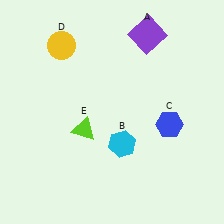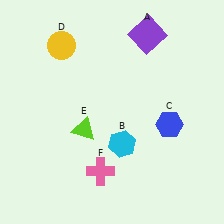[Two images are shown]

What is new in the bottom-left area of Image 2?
A pink cross (F) was added in the bottom-left area of Image 2.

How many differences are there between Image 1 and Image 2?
There is 1 difference between the two images.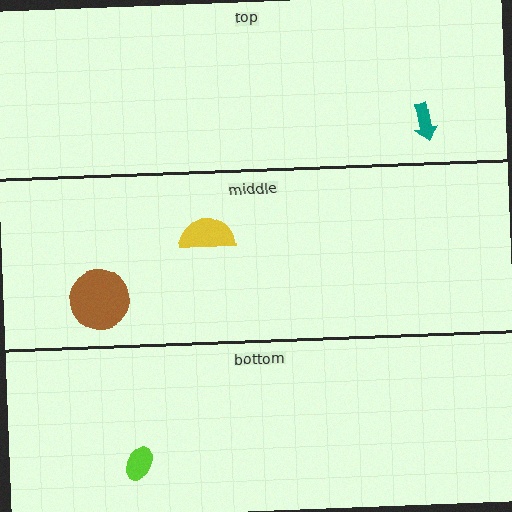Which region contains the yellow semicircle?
The middle region.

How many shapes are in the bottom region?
1.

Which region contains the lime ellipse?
The bottom region.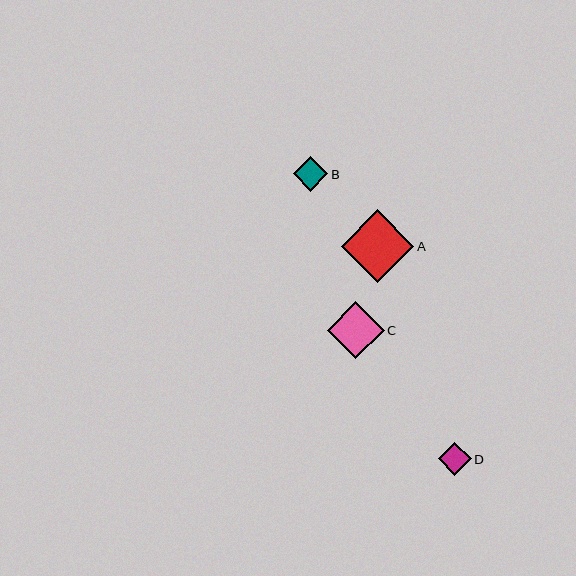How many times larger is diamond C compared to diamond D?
Diamond C is approximately 1.8 times the size of diamond D.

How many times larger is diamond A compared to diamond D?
Diamond A is approximately 2.2 times the size of diamond D.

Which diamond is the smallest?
Diamond D is the smallest with a size of approximately 32 pixels.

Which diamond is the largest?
Diamond A is the largest with a size of approximately 72 pixels.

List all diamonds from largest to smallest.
From largest to smallest: A, C, B, D.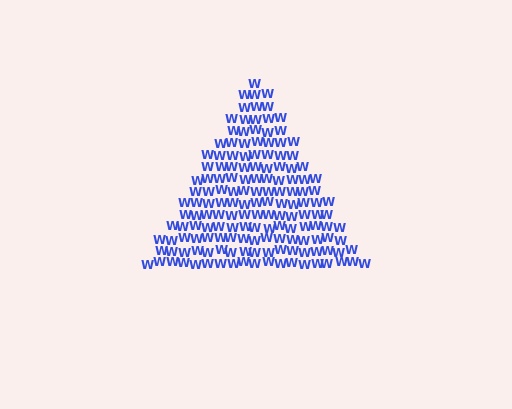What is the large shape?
The large shape is a triangle.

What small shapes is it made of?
It is made of small letter W's.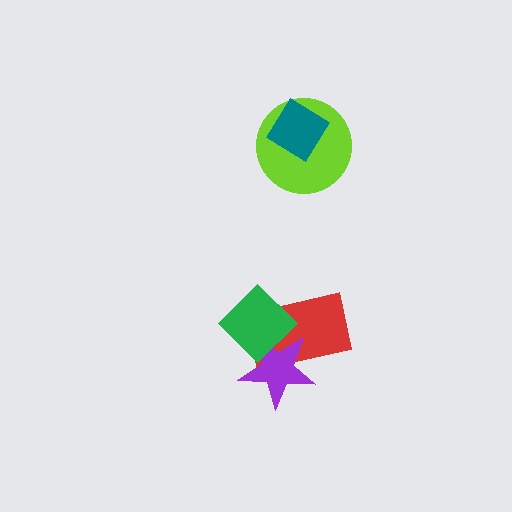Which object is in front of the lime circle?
The teal diamond is in front of the lime circle.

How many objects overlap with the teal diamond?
1 object overlaps with the teal diamond.